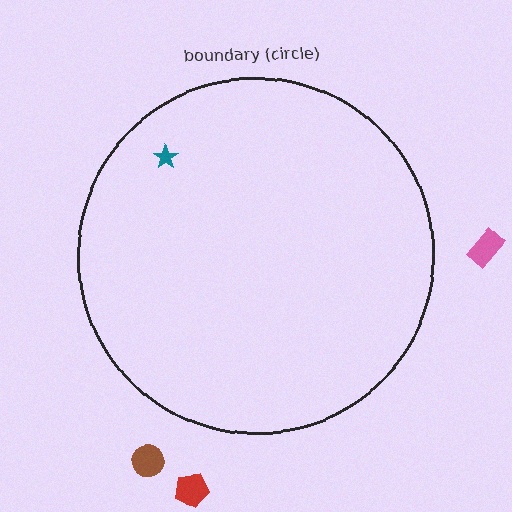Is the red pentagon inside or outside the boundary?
Outside.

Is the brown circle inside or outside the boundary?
Outside.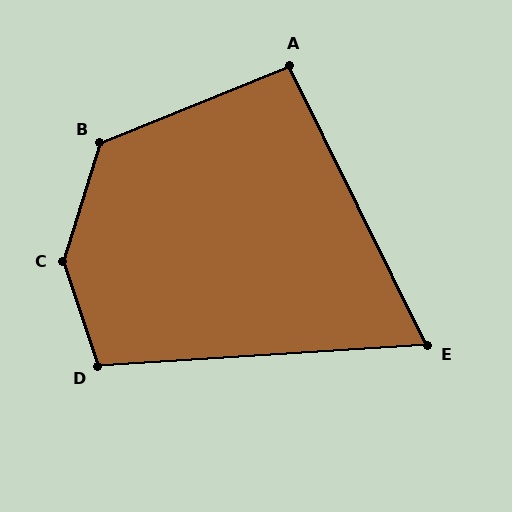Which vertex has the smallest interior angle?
E, at approximately 67 degrees.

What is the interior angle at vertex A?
Approximately 94 degrees (approximately right).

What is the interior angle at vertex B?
Approximately 129 degrees (obtuse).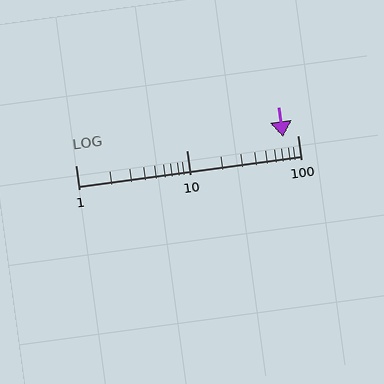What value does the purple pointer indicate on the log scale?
The pointer indicates approximately 74.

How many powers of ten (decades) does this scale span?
The scale spans 2 decades, from 1 to 100.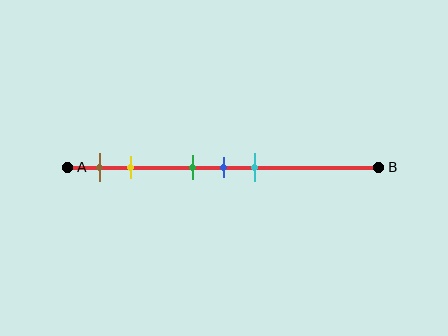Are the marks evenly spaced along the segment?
No, the marks are not evenly spaced.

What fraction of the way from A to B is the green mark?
The green mark is approximately 40% (0.4) of the way from A to B.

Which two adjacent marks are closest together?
The green and blue marks are the closest adjacent pair.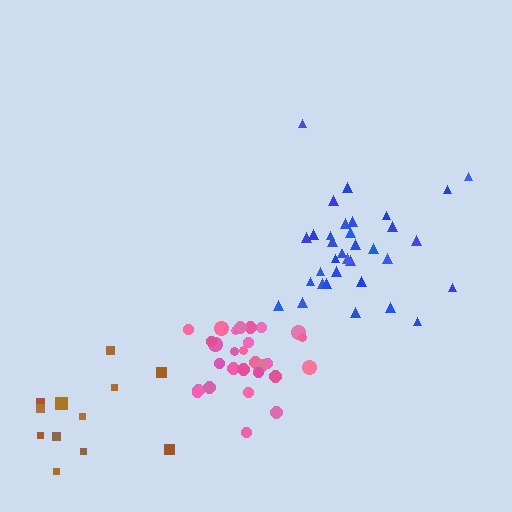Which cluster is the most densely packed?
Pink.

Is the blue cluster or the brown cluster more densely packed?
Blue.